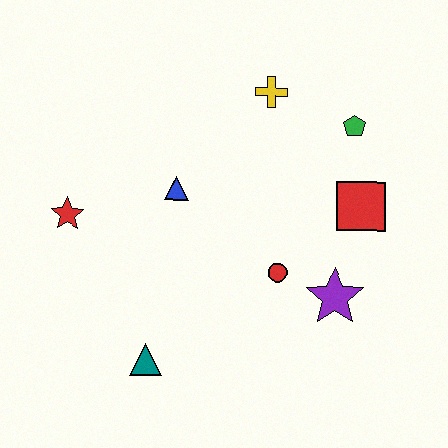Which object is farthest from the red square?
The red star is farthest from the red square.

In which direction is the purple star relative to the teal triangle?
The purple star is to the right of the teal triangle.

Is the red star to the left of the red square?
Yes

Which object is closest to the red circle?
The purple star is closest to the red circle.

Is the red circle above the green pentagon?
No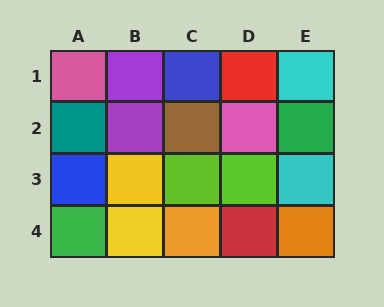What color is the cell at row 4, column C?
Orange.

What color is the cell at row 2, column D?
Pink.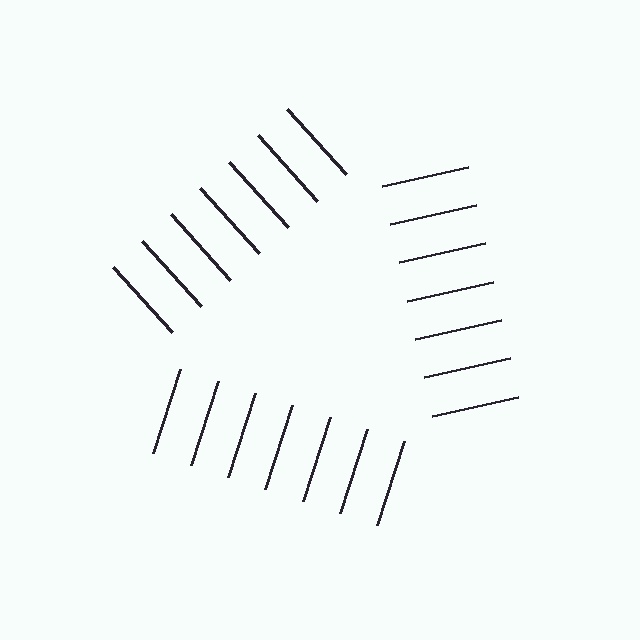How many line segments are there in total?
21 — 7 along each of the 3 edges.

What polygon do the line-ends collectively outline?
An illusory triangle — the line segments terminate on its edges but no continuous stroke is drawn.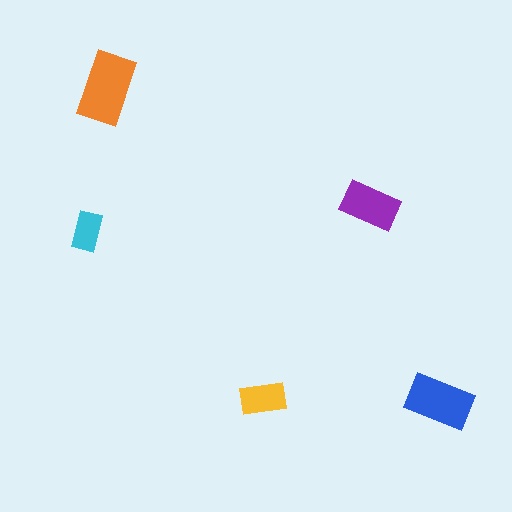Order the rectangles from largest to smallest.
the orange one, the blue one, the purple one, the yellow one, the cyan one.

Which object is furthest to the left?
The cyan rectangle is leftmost.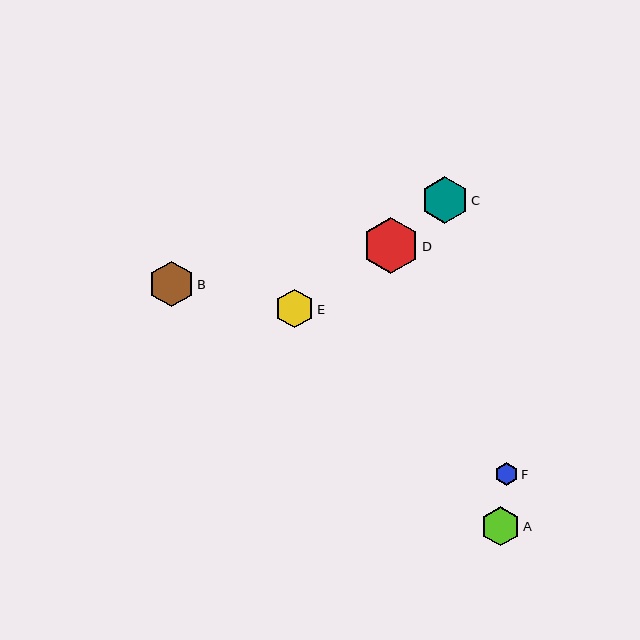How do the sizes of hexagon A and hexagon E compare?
Hexagon A and hexagon E are approximately the same size.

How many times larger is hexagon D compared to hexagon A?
Hexagon D is approximately 1.4 times the size of hexagon A.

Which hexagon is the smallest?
Hexagon F is the smallest with a size of approximately 23 pixels.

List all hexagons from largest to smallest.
From largest to smallest: D, C, B, A, E, F.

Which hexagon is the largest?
Hexagon D is the largest with a size of approximately 56 pixels.